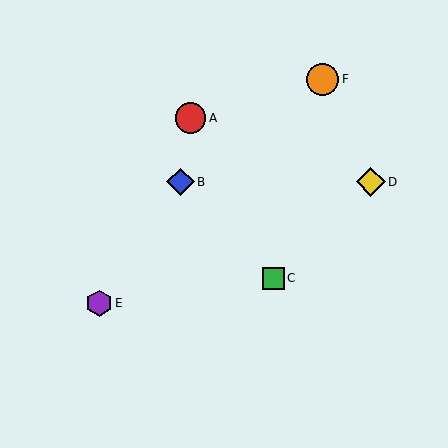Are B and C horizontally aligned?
No, B is at y≈182 and C is at y≈278.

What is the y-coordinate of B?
Object B is at y≈182.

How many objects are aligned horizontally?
2 objects (B, D) are aligned horizontally.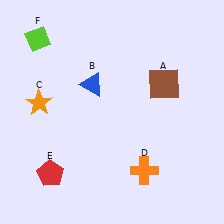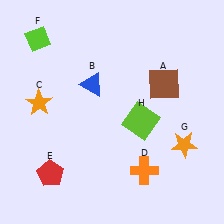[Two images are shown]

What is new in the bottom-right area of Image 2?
An orange star (G) was added in the bottom-right area of Image 2.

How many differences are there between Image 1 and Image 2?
There are 2 differences between the two images.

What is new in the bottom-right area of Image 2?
A lime square (H) was added in the bottom-right area of Image 2.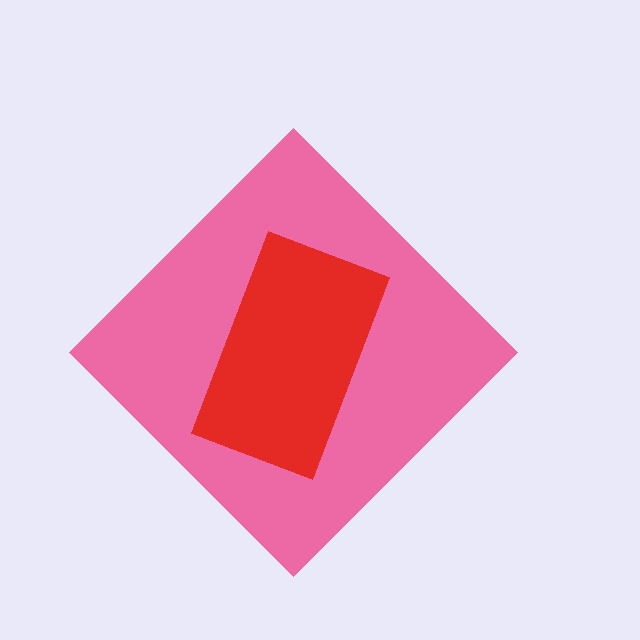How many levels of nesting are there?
2.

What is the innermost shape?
The red rectangle.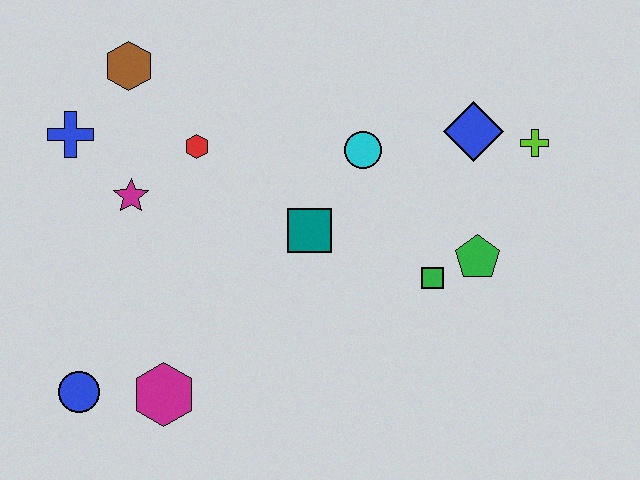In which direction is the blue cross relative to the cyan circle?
The blue cross is to the left of the cyan circle.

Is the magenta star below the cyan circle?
Yes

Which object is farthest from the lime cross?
The blue circle is farthest from the lime cross.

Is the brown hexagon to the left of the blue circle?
No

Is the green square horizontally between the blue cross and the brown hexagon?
No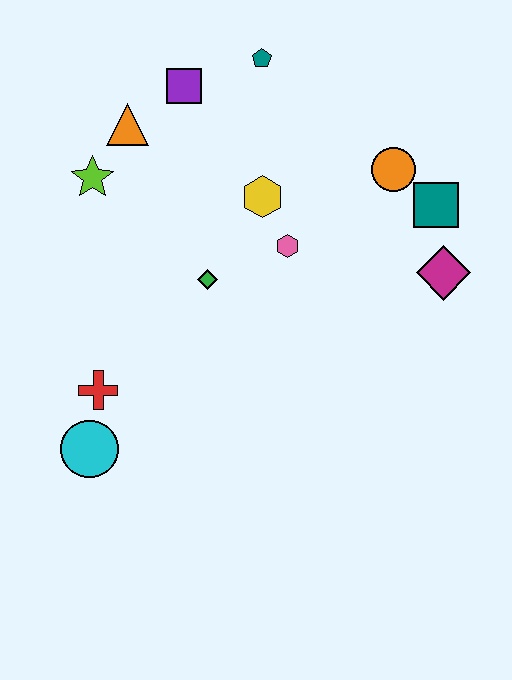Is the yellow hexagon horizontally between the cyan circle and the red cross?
No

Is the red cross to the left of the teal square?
Yes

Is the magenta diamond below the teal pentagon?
Yes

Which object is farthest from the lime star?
The magenta diamond is farthest from the lime star.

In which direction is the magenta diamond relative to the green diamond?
The magenta diamond is to the right of the green diamond.